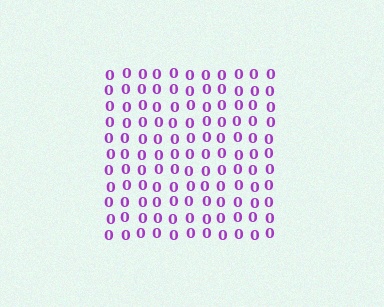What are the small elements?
The small elements are digit 0's.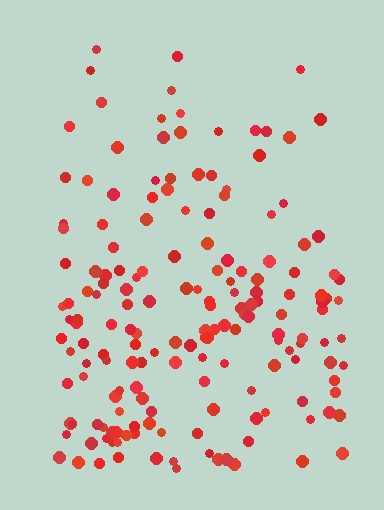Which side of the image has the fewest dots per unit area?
The top.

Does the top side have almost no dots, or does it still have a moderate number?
Still a moderate number, just noticeably fewer than the bottom.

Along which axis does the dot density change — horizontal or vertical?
Vertical.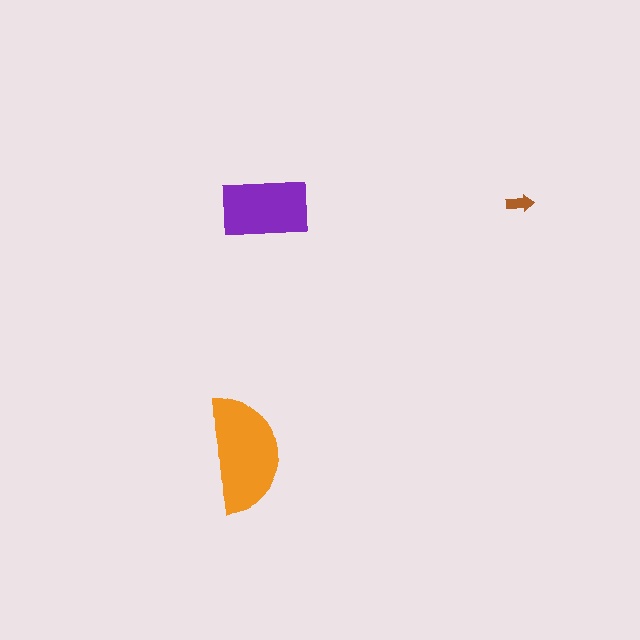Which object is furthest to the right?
The brown arrow is rightmost.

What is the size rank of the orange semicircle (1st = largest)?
1st.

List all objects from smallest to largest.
The brown arrow, the purple rectangle, the orange semicircle.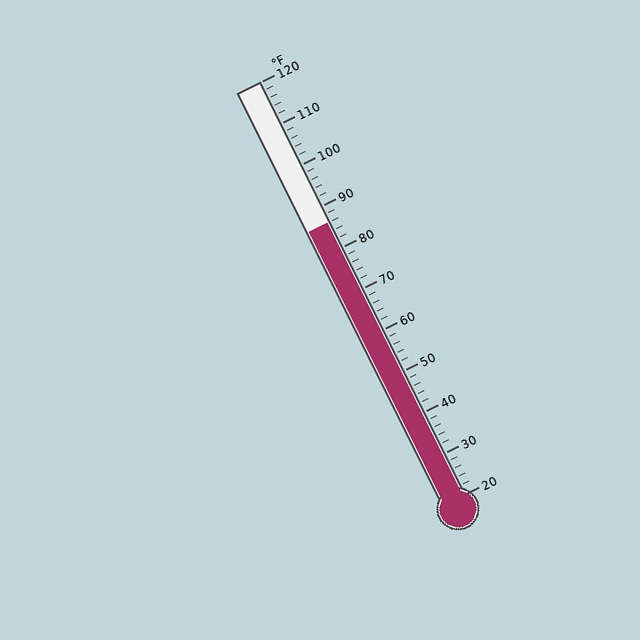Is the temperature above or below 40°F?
The temperature is above 40°F.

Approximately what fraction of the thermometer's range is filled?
The thermometer is filled to approximately 65% of its range.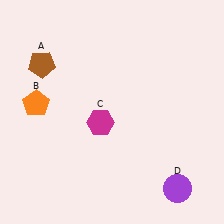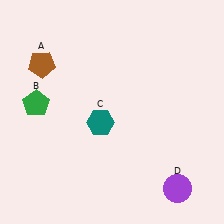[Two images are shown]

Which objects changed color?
B changed from orange to green. C changed from magenta to teal.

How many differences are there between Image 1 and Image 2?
There are 2 differences between the two images.